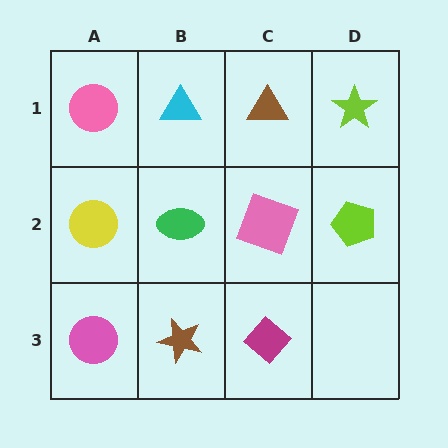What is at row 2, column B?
A green ellipse.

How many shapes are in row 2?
4 shapes.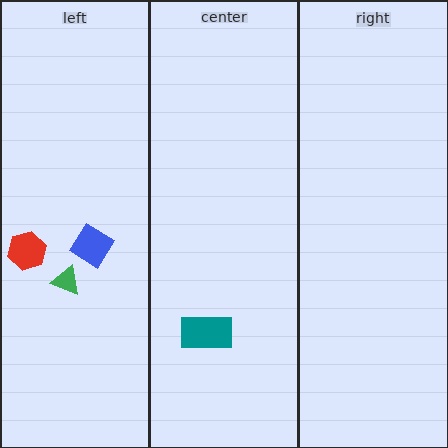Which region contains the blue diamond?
The left region.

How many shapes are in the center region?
1.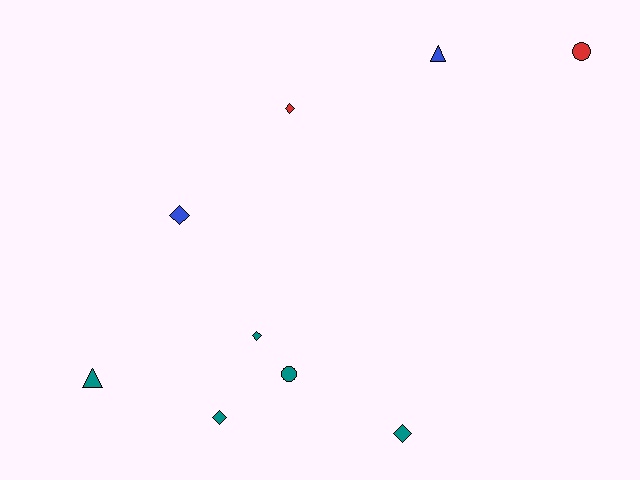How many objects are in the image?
There are 9 objects.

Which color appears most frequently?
Teal, with 5 objects.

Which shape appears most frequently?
Diamond, with 5 objects.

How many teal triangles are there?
There is 1 teal triangle.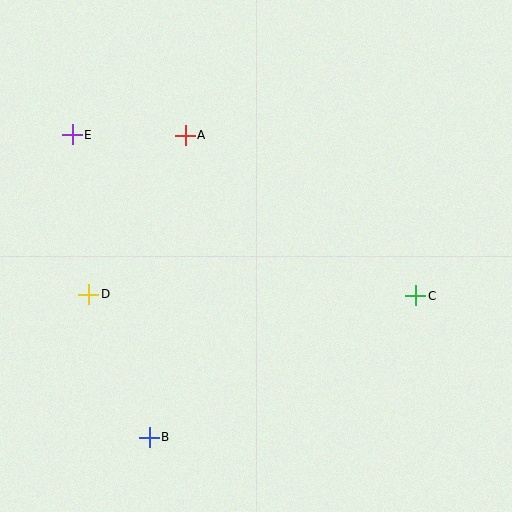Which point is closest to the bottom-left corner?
Point B is closest to the bottom-left corner.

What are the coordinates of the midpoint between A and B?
The midpoint between A and B is at (167, 286).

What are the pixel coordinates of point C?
Point C is at (416, 296).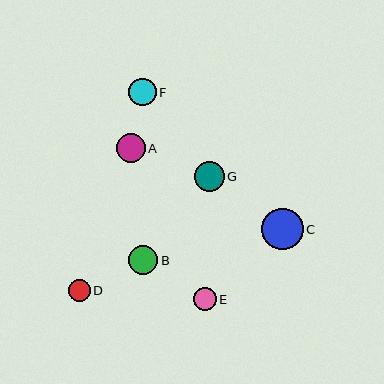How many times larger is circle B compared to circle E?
Circle B is approximately 1.3 times the size of circle E.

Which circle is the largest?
Circle C is the largest with a size of approximately 42 pixels.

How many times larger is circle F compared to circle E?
Circle F is approximately 1.2 times the size of circle E.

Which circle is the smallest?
Circle D is the smallest with a size of approximately 22 pixels.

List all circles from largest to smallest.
From largest to smallest: C, G, B, A, F, E, D.